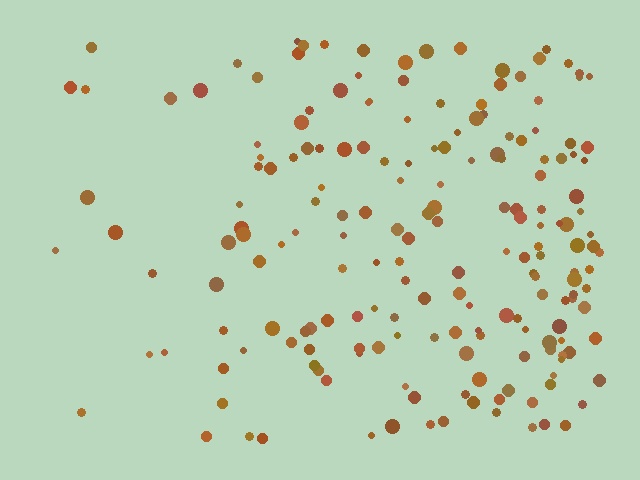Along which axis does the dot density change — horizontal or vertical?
Horizontal.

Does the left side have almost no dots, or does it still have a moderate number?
Still a moderate number, just noticeably fewer than the right.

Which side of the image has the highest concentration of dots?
The right.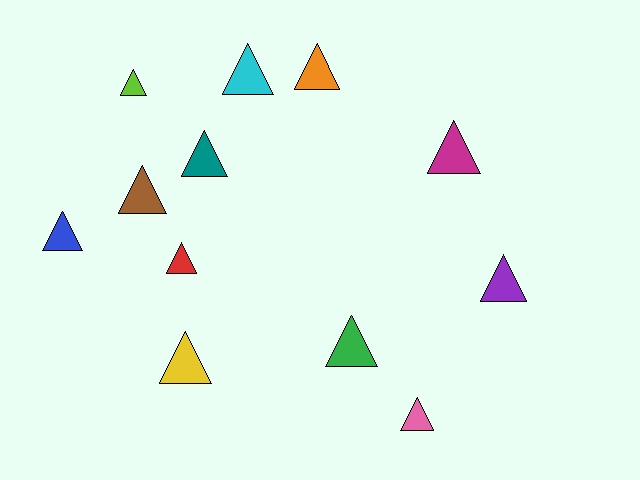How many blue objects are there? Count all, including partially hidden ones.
There is 1 blue object.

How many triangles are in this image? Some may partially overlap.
There are 12 triangles.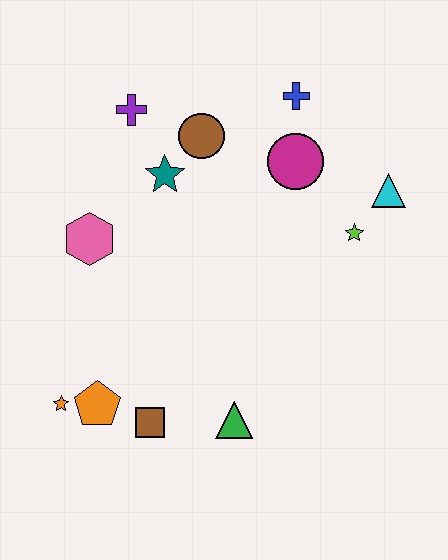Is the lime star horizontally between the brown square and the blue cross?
No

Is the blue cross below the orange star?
No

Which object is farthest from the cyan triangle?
The orange star is farthest from the cyan triangle.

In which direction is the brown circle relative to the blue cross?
The brown circle is to the left of the blue cross.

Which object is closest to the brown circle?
The teal star is closest to the brown circle.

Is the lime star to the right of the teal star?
Yes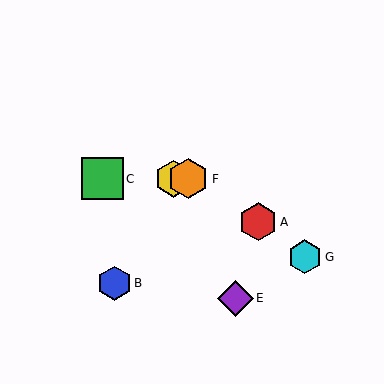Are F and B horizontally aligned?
No, F is at y≈179 and B is at y≈283.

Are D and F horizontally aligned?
Yes, both are at y≈179.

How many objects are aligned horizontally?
3 objects (C, D, F) are aligned horizontally.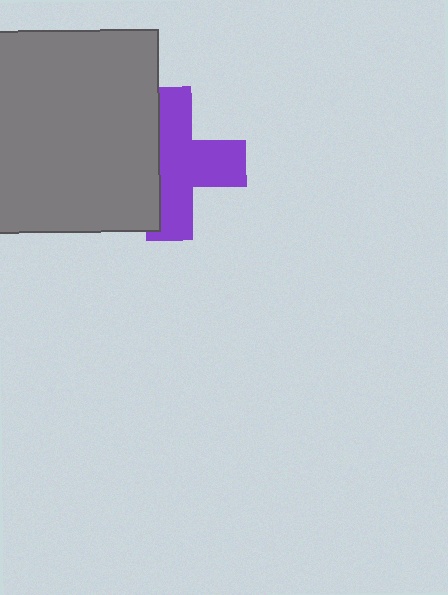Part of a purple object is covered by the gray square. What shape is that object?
It is a cross.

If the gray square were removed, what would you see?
You would see the complete purple cross.